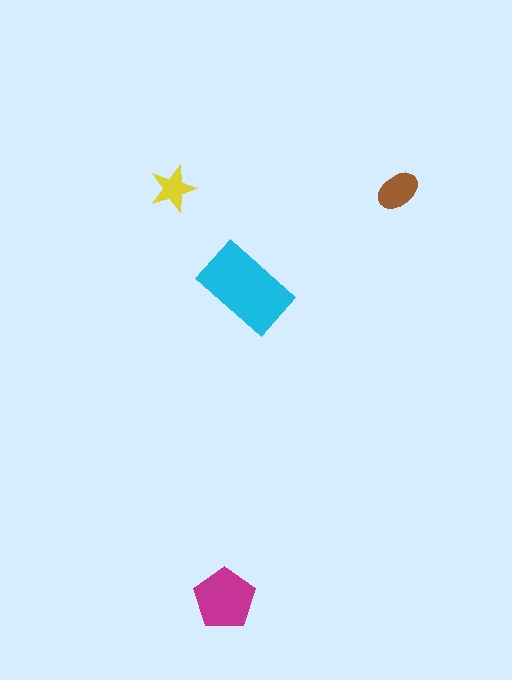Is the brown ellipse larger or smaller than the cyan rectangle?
Smaller.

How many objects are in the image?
There are 4 objects in the image.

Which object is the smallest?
The yellow star.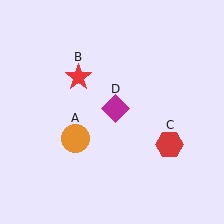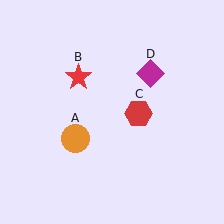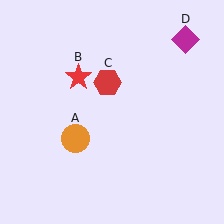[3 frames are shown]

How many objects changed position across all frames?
2 objects changed position: red hexagon (object C), magenta diamond (object D).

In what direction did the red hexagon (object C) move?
The red hexagon (object C) moved up and to the left.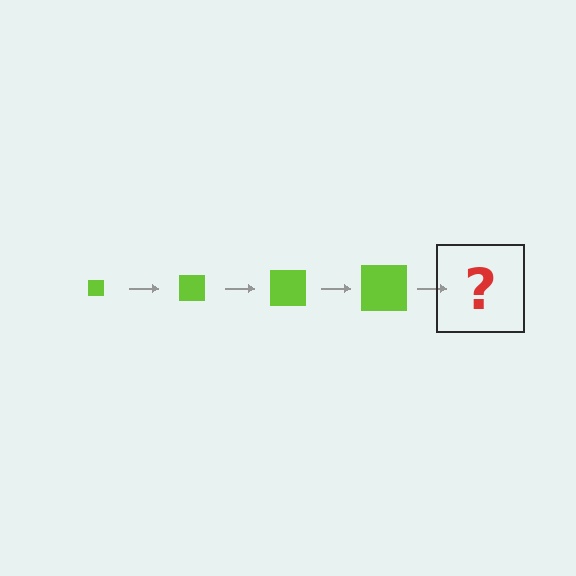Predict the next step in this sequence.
The next step is a lime square, larger than the previous one.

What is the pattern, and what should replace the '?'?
The pattern is that the square gets progressively larger each step. The '?' should be a lime square, larger than the previous one.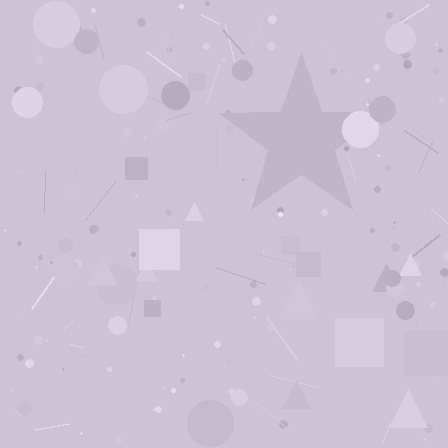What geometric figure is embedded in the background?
A star is embedded in the background.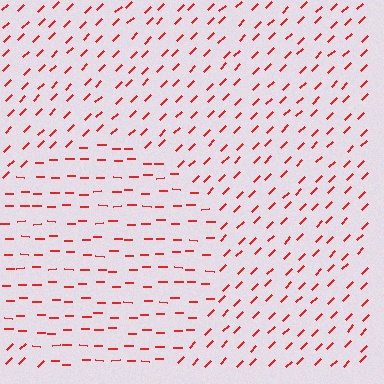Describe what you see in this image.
The image is filled with small red line segments. A circle region in the image has lines oriented differently from the surrounding lines, creating a visible texture boundary.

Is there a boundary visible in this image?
Yes, there is a texture boundary formed by a change in line orientation.